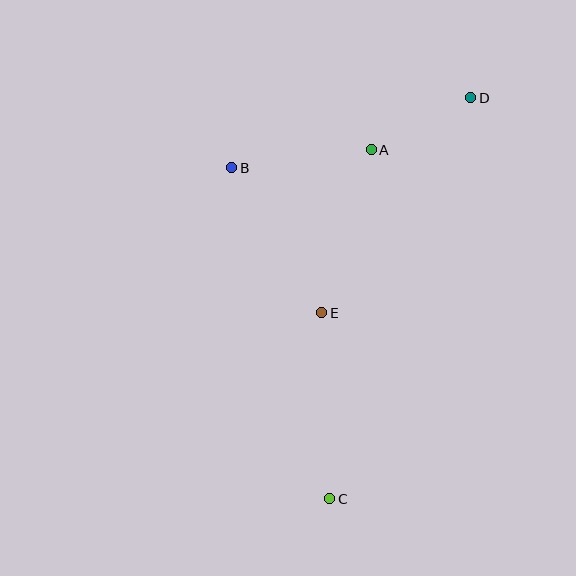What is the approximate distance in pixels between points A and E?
The distance between A and E is approximately 170 pixels.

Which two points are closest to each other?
Points A and D are closest to each other.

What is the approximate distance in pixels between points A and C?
The distance between A and C is approximately 351 pixels.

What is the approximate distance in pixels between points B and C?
The distance between B and C is approximately 345 pixels.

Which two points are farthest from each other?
Points C and D are farthest from each other.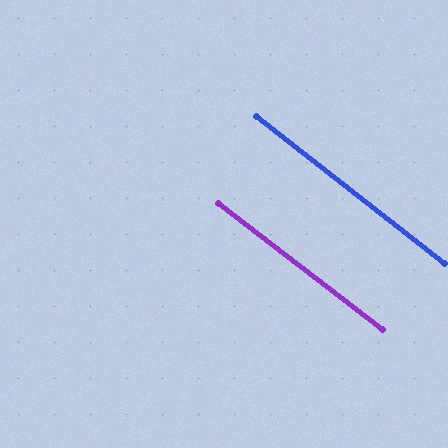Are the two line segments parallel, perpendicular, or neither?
Parallel — their directions differ by only 0.4°.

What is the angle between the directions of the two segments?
Approximately 0 degrees.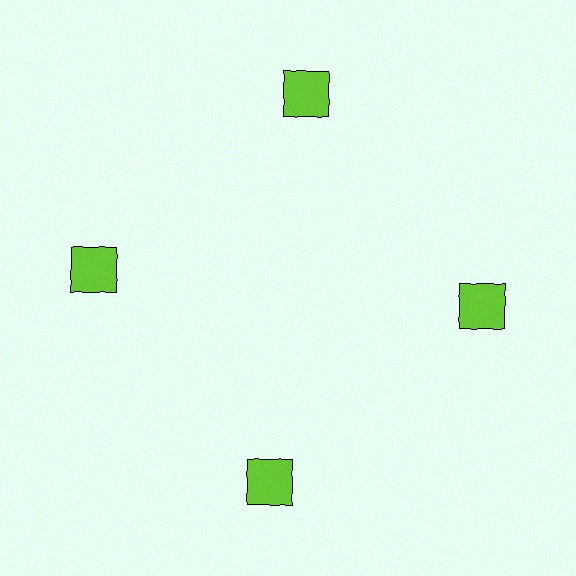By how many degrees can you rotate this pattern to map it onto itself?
The pattern maps onto itself every 90 degrees of rotation.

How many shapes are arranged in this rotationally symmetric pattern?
There are 4 shapes, arranged in 4 groups of 1.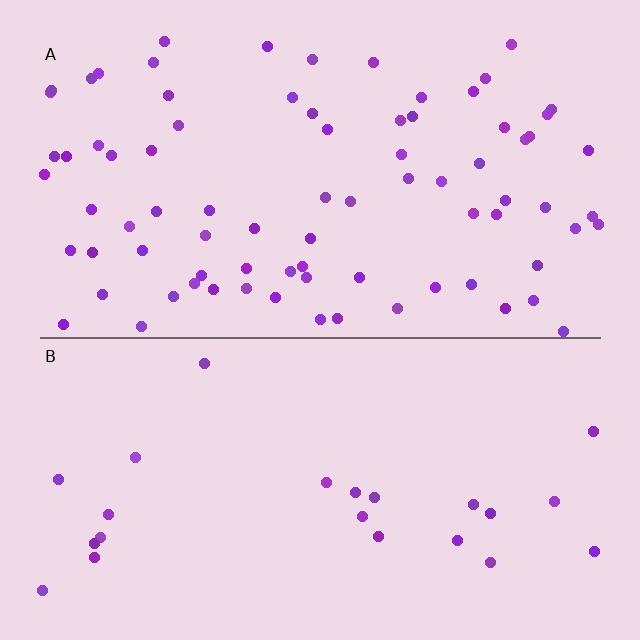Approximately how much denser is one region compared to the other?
Approximately 3.4× — region A over region B.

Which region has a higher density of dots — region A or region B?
A (the top).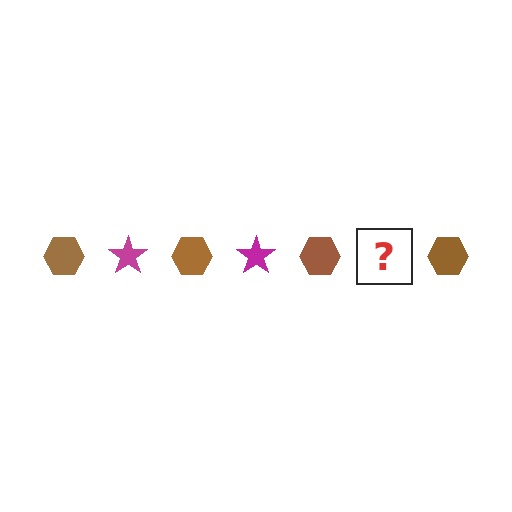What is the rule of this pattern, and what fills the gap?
The rule is that the pattern alternates between brown hexagon and magenta star. The gap should be filled with a magenta star.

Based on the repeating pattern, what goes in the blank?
The blank should be a magenta star.